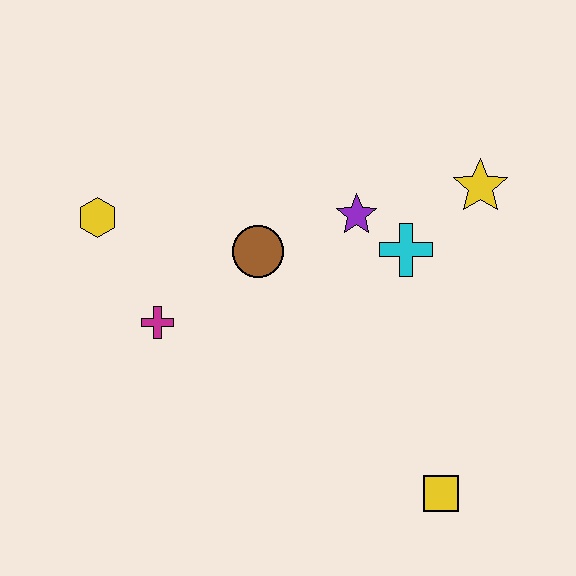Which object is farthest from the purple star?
The yellow square is farthest from the purple star.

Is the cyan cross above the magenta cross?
Yes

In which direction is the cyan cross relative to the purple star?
The cyan cross is to the right of the purple star.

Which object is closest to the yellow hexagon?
The magenta cross is closest to the yellow hexagon.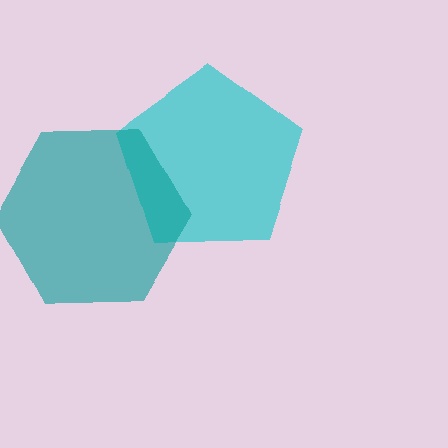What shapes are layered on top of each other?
The layered shapes are: a cyan pentagon, a teal hexagon.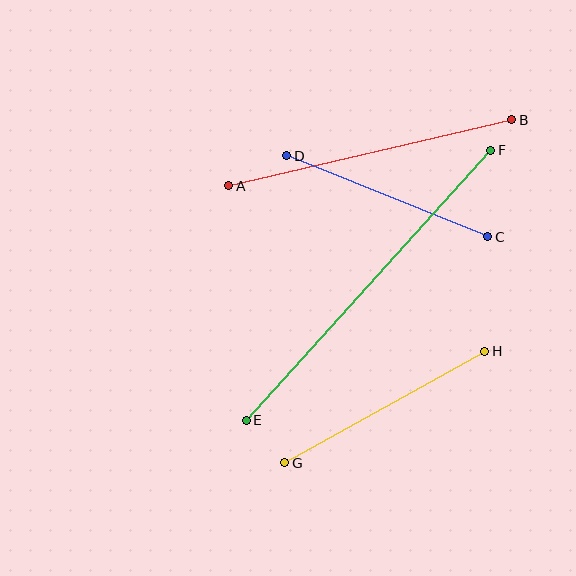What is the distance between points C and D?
The distance is approximately 216 pixels.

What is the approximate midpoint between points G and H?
The midpoint is at approximately (385, 407) pixels.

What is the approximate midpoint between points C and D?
The midpoint is at approximately (387, 196) pixels.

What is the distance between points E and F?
The distance is approximately 365 pixels.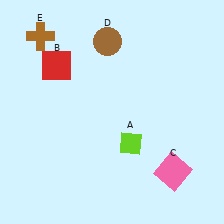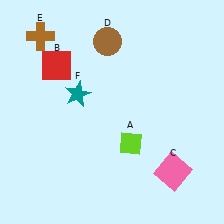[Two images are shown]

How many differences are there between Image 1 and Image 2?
There is 1 difference between the two images.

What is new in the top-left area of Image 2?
A teal star (F) was added in the top-left area of Image 2.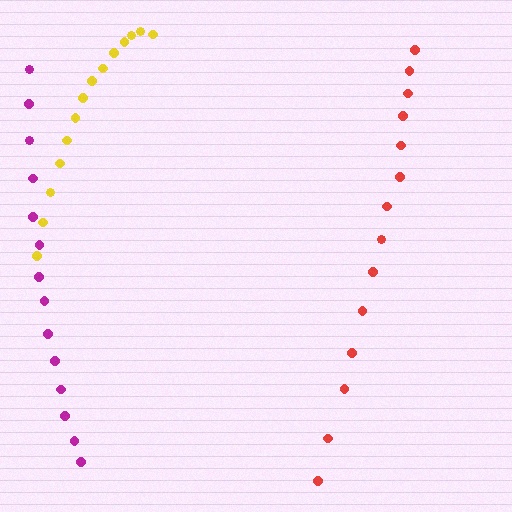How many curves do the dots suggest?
There are 3 distinct paths.